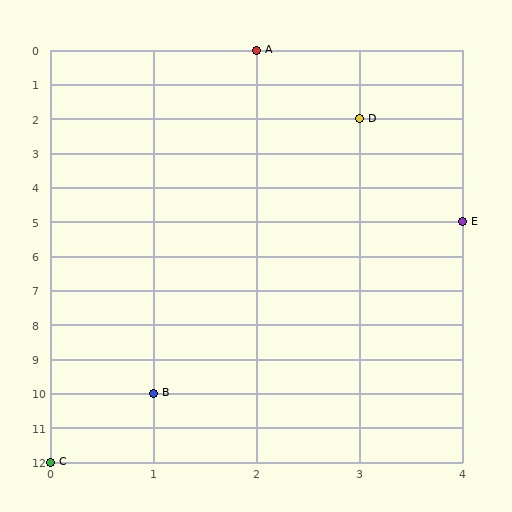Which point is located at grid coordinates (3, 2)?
Point D is at (3, 2).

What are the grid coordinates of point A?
Point A is at grid coordinates (2, 0).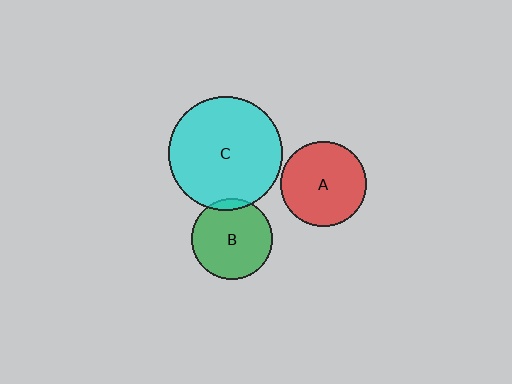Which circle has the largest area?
Circle C (cyan).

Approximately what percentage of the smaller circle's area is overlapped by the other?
Approximately 5%.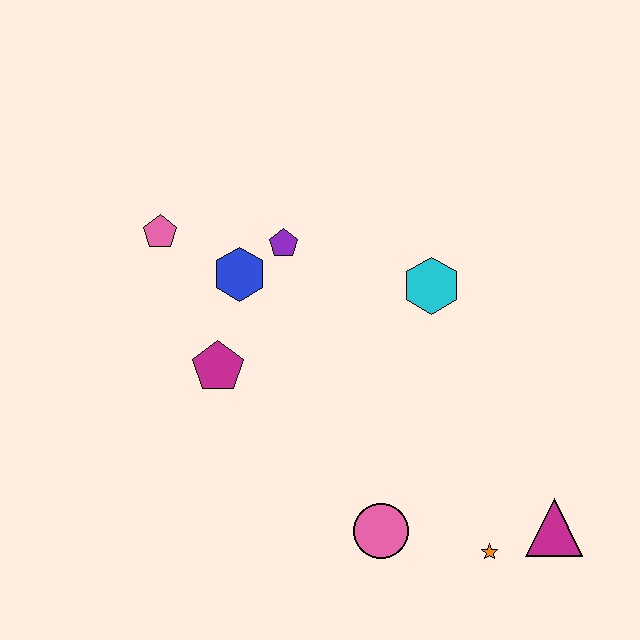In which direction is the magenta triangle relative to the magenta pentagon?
The magenta triangle is to the right of the magenta pentagon.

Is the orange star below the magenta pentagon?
Yes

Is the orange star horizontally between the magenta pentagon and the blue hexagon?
No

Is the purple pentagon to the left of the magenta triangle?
Yes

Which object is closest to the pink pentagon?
The blue hexagon is closest to the pink pentagon.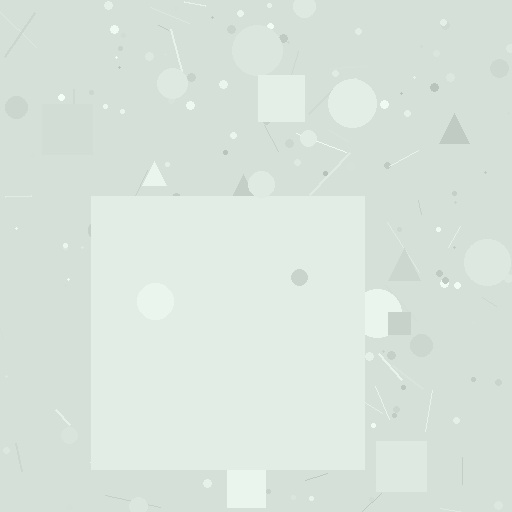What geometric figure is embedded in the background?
A square is embedded in the background.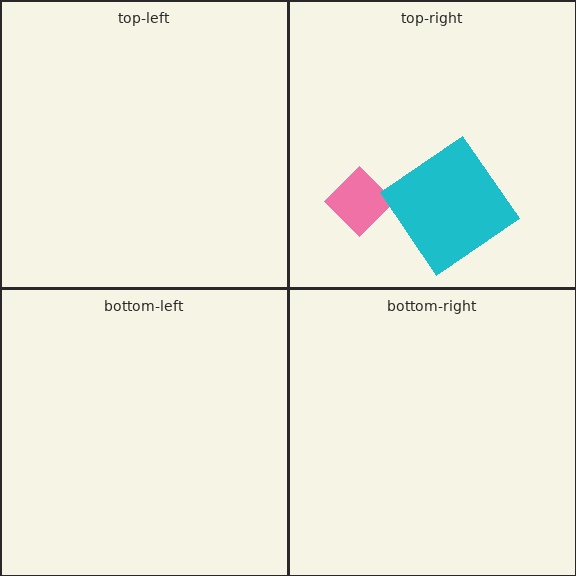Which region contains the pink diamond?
The top-right region.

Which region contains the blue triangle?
The top-right region.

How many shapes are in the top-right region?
3.